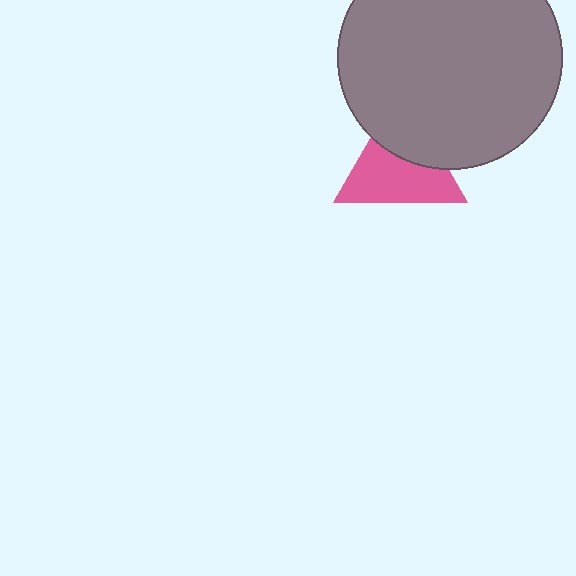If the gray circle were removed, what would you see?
You would see the complete pink triangle.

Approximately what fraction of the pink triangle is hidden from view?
Roughly 37% of the pink triangle is hidden behind the gray circle.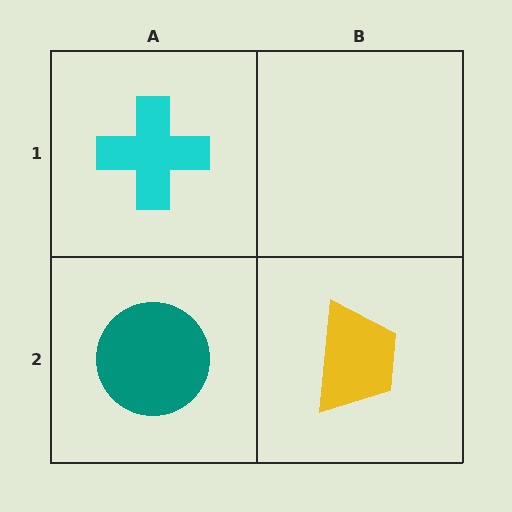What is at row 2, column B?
A yellow trapezoid.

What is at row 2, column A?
A teal circle.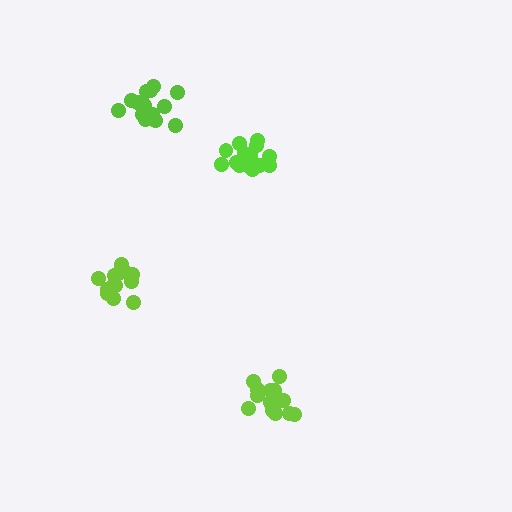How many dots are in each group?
Group 1: 14 dots, Group 2: 15 dots, Group 3: 13 dots, Group 4: 15 dots (57 total).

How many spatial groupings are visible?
There are 4 spatial groupings.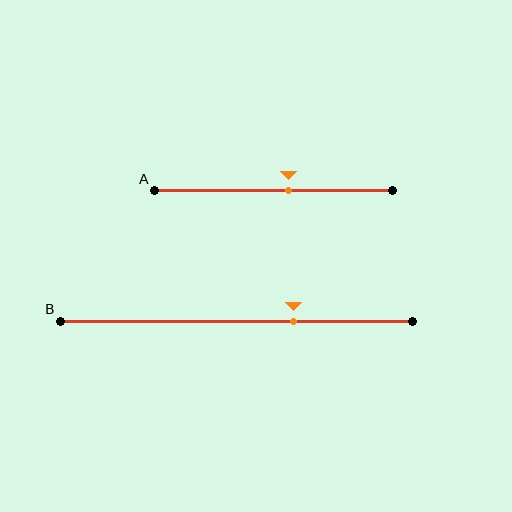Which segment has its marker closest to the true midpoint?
Segment A has its marker closest to the true midpoint.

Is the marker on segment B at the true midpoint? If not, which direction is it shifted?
No, the marker on segment B is shifted to the right by about 16% of the segment length.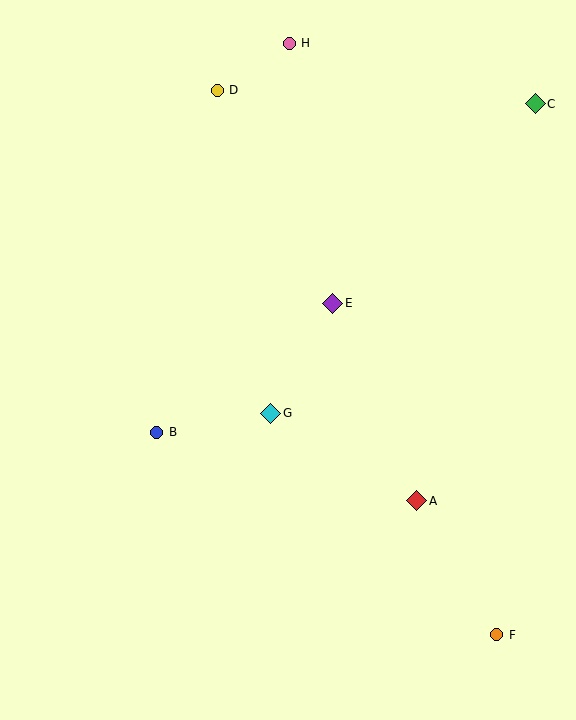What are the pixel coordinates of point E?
Point E is at (333, 303).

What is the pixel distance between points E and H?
The distance between E and H is 263 pixels.